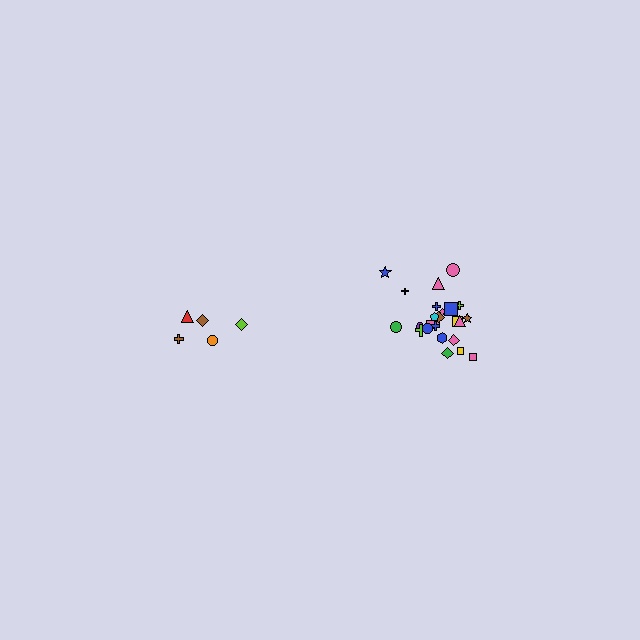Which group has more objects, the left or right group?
The right group.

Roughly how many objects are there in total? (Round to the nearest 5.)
Roughly 30 objects in total.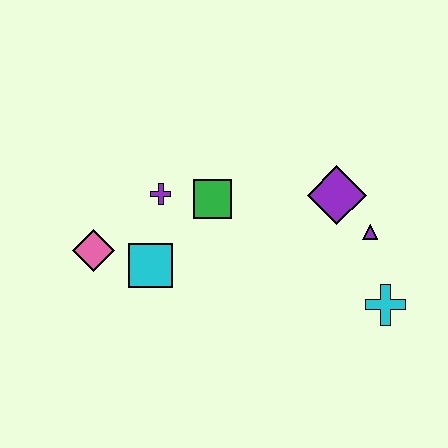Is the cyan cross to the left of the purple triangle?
No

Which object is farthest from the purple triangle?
The pink diamond is farthest from the purple triangle.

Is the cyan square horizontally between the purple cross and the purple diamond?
No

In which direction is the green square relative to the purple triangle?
The green square is to the left of the purple triangle.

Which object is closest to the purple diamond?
The purple triangle is closest to the purple diamond.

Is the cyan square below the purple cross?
Yes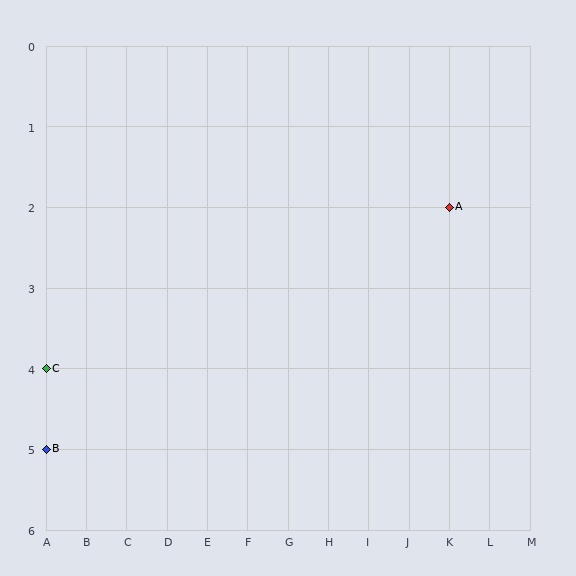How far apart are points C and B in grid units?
Points C and B are 1 row apart.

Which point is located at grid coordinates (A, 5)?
Point B is at (A, 5).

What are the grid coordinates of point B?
Point B is at grid coordinates (A, 5).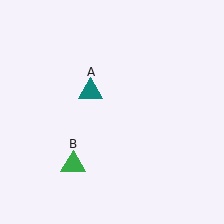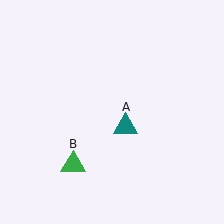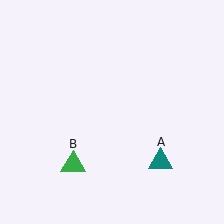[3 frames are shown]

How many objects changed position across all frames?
1 object changed position: teal triangle (object A).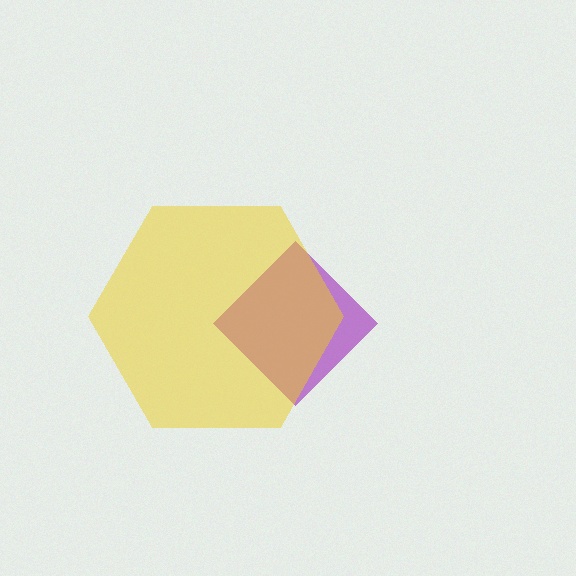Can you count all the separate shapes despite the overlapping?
Yes, there are 2 separate shapes.